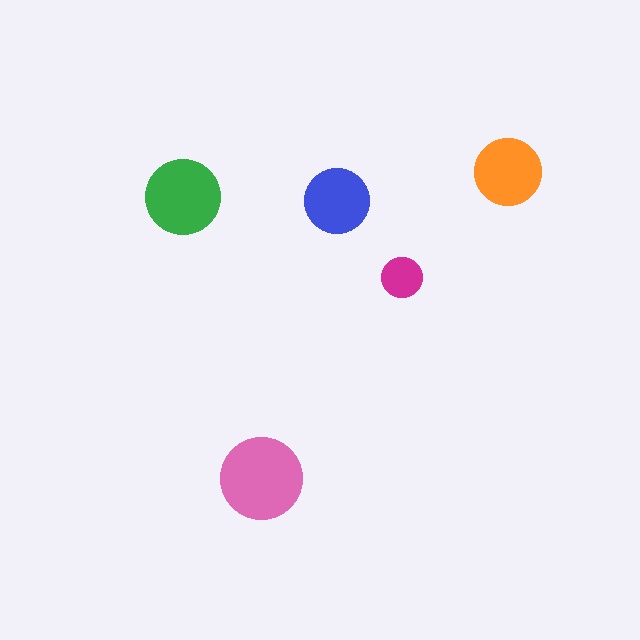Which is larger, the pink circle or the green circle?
The pink one.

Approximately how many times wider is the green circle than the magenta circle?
About 2 times wider.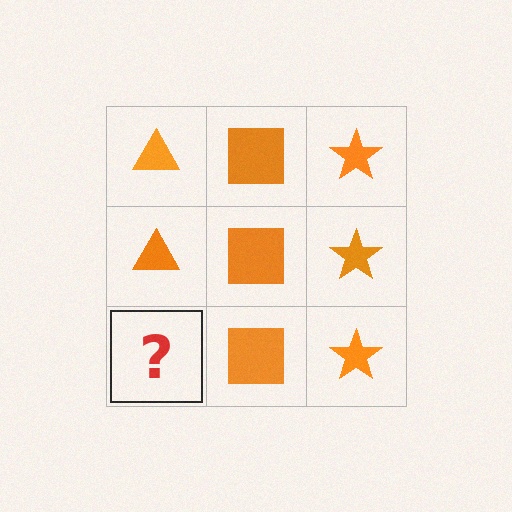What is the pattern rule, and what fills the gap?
The rule is that each column has a consistent shape. The gap should be filled with an orange triangle.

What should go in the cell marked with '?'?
The missing cell should contain an orange triangle.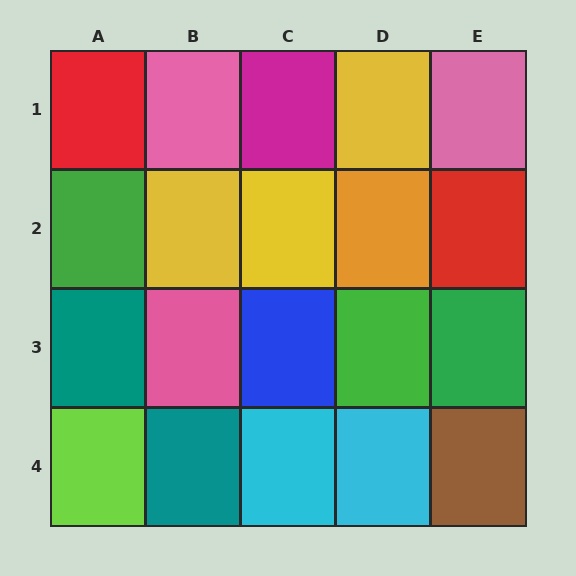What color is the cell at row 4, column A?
Lime.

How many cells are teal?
2 cells are teal.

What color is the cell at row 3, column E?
Green.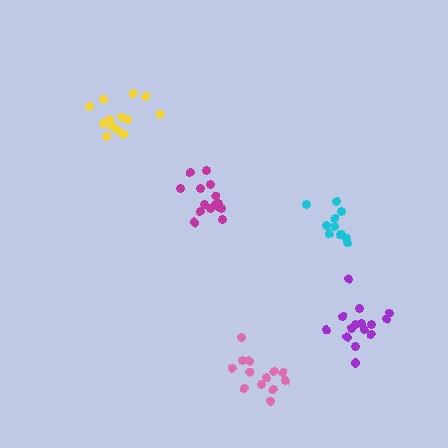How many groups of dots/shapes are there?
There are 5 groups.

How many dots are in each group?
Group 1: 15 dots, Group 2: 11 dots, Group 3: 13 dots, Group 4: 15 dots, Group 5: 13 dots (67 total).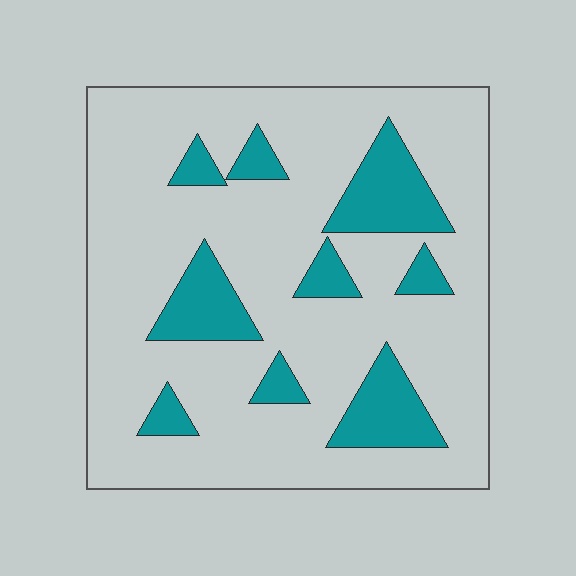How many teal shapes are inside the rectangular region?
9.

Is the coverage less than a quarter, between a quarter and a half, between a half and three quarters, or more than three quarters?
Less than a quarter.